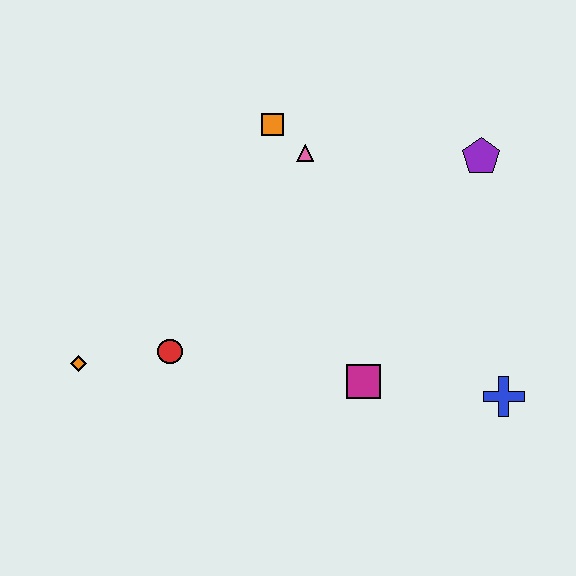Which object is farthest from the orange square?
The blue cross is farthest from the orange square.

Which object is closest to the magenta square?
The blue cross is closest to the magenta square.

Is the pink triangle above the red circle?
Yes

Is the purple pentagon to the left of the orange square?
No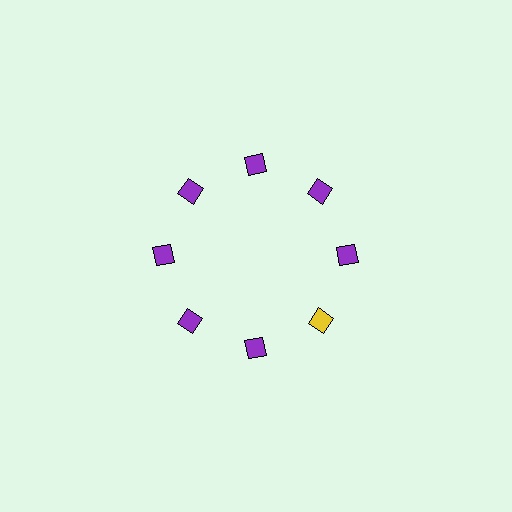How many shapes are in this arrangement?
There are 8 shapes arranged in a ring pattern.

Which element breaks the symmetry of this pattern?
The yellow diamond at roughly the 4 o'clock position breaks the symmetry. All other shapes are purple diamonds.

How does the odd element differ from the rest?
It has a different color: yellow instead of purple.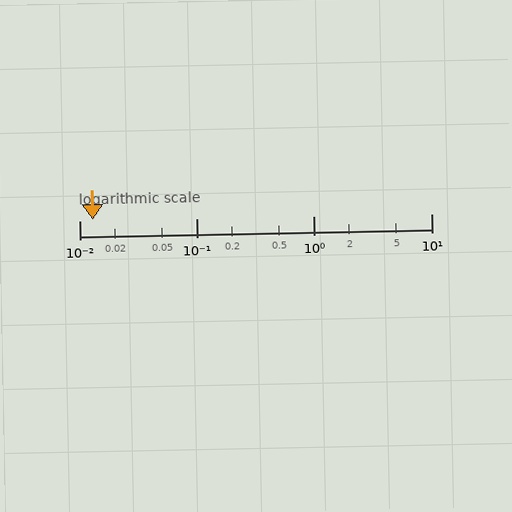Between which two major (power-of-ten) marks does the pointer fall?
The pointer is between 0.01 and 0.1.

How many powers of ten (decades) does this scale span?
The scale spans 3 decades, from 0.01 to 10.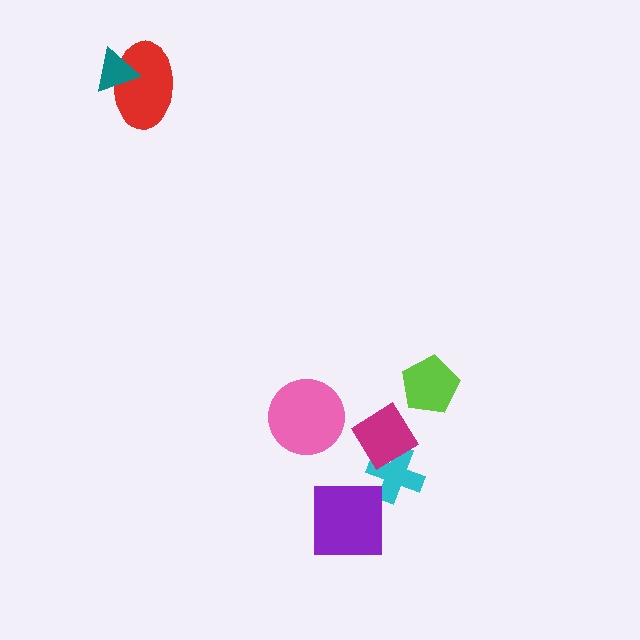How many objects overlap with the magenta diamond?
1 object overlaps with the magenta diamond.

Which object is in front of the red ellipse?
The teal triangle is in front of the red ellipse.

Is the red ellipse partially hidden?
Yes, it is partially covered by another shape.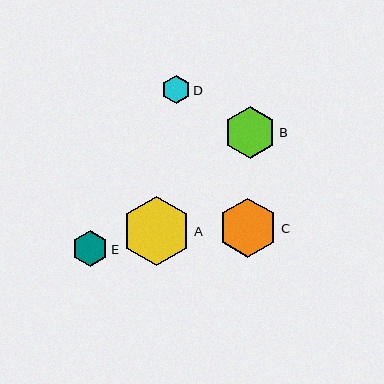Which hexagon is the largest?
Hexagon A is the largest with a size of approximately 69 pixels.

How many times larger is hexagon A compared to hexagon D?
Hexagon A is approximately 2.4 times the size of hexagon D.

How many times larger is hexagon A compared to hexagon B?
Hexagon A is approximately 1.3 times the size of hexagon B.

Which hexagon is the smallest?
Hexagon D is the smallest with a size of approximately 29 pixels.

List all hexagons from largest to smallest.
From largest to smallest: A, C, B, E, D.